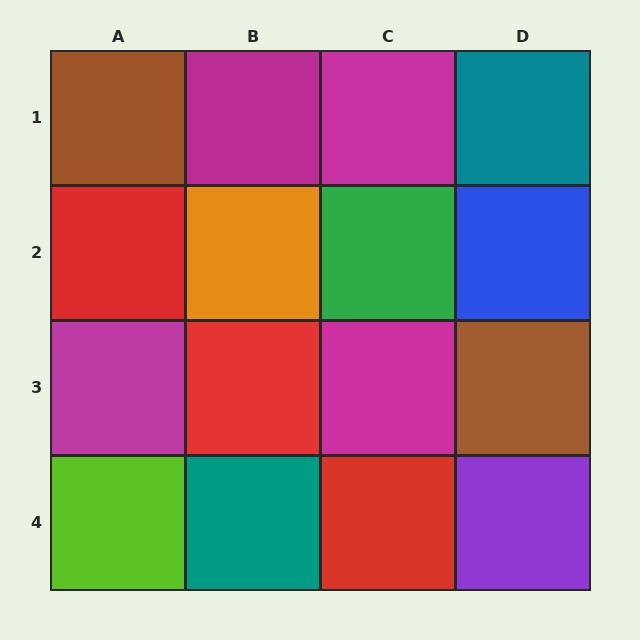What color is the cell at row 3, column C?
Magenta.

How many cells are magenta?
4 cells are magenta.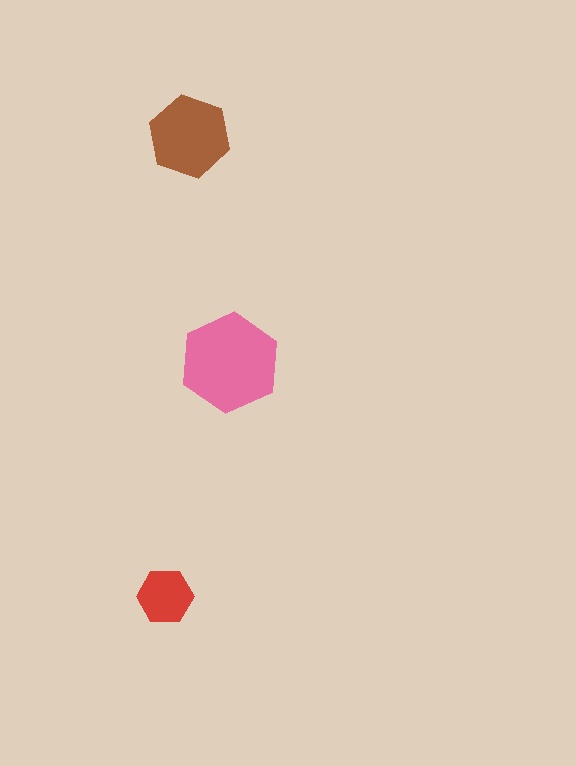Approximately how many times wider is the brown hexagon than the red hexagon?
About 1.5 times wider.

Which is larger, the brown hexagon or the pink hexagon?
The pink one.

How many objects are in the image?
There are 3 objects in the image.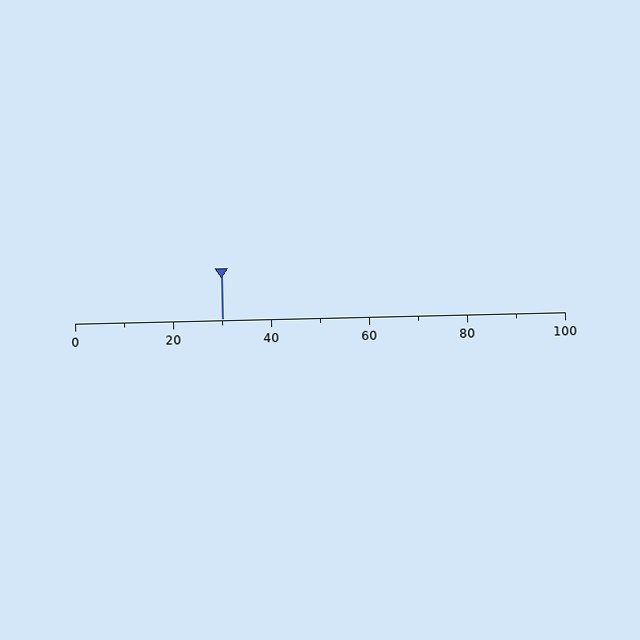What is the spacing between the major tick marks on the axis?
The major ticks are spaced 20 apart.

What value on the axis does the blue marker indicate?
The marker indicates approximately 30.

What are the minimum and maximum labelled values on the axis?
The axis runs from 0 to 100.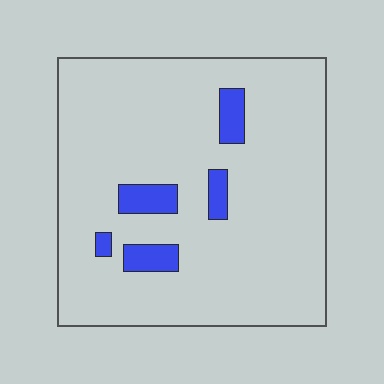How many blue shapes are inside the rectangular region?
5.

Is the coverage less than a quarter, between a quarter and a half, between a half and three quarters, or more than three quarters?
Less than a quarter.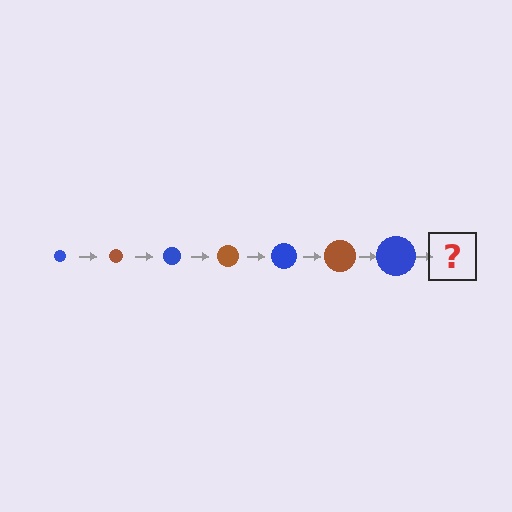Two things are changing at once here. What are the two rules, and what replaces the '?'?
The two rules are that the circle grows larger each step and the color cycles through blue and brown. The '?' should be a brown circle, larger than the previous one.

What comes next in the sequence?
The next element should be a brown circle, larger than the previous one.